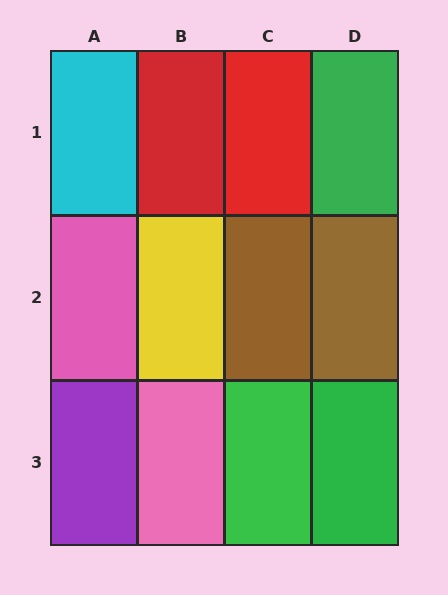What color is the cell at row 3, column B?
Pink.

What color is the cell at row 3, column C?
Green.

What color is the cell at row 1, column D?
Green.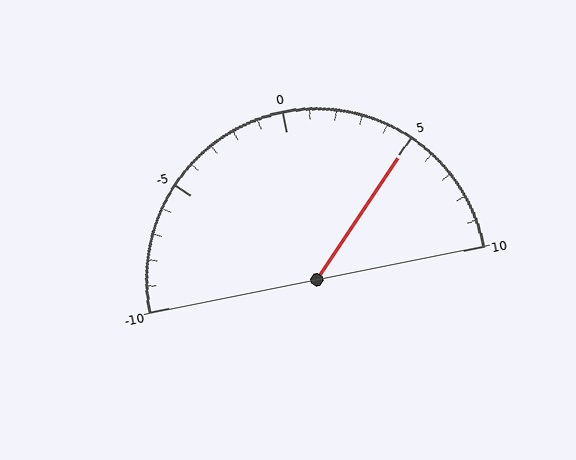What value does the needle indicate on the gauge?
The needle indicates approximately 5.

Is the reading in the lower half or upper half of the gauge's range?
The reading is in the upper half of the range (-10 to 10).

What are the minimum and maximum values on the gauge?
The gauge ranges from -10 to 10.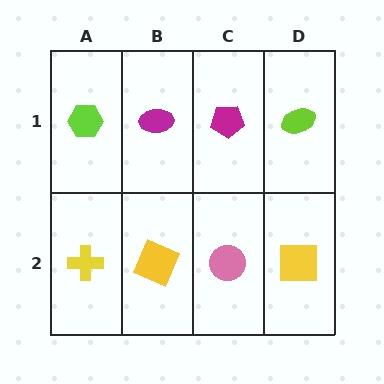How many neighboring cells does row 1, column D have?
2.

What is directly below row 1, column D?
A yellow square.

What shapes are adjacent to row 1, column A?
A yellow cross (row 2, column A), a magenta ellipse (row 1, column B).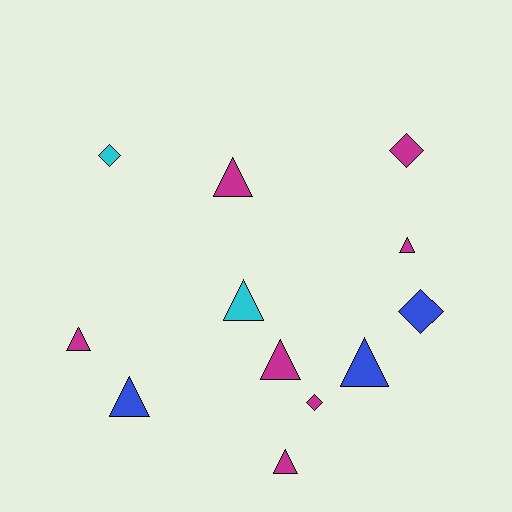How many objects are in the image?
There are 12 objects.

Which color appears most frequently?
Magenta, with 7 objects.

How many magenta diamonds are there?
There are 2 magenta diamonds.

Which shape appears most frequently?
Triangle, with 8 objects.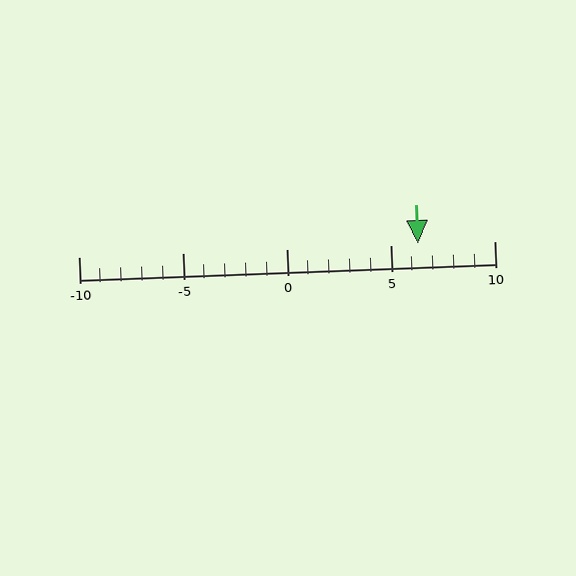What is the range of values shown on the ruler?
The ruler shows values from -10 to 10.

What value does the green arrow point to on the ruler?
The green arrow points to approximately 6.